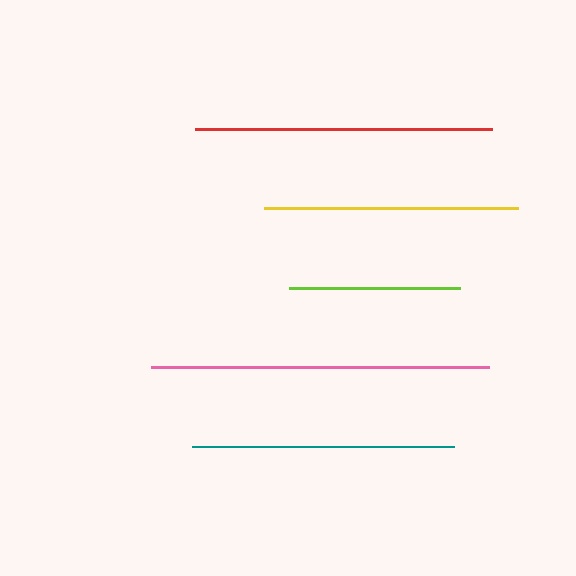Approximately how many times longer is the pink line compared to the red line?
The pink line is approximately 1.1 times the length of the red line.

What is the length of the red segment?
The red segment is approximately 297 pixels long.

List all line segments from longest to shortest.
From longest to shortest: pink, red, teal, yellow, lime.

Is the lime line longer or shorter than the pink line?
The pink line is longer than the lime line.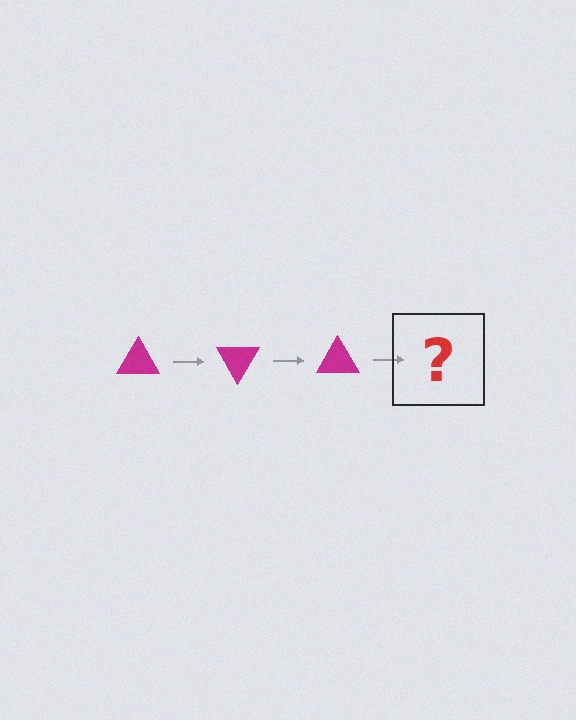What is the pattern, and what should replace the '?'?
The pattern is that the triangle rotates 60 degrees each step. The '?' should be a magenta triangle rotated 180 degrees.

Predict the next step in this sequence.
The next step is a magenta triangle rotated 180 degrees.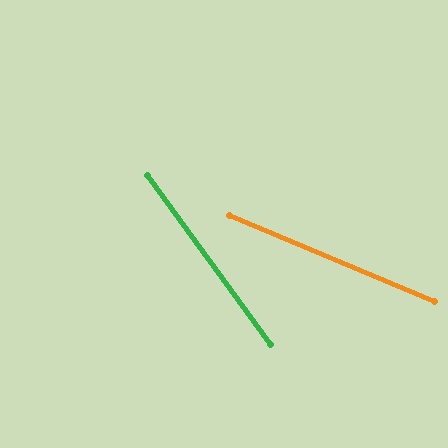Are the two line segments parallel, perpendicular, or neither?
Neither parallel nor perpendicular — they differ by about 31°.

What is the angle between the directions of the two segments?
Approximately 31 degrees.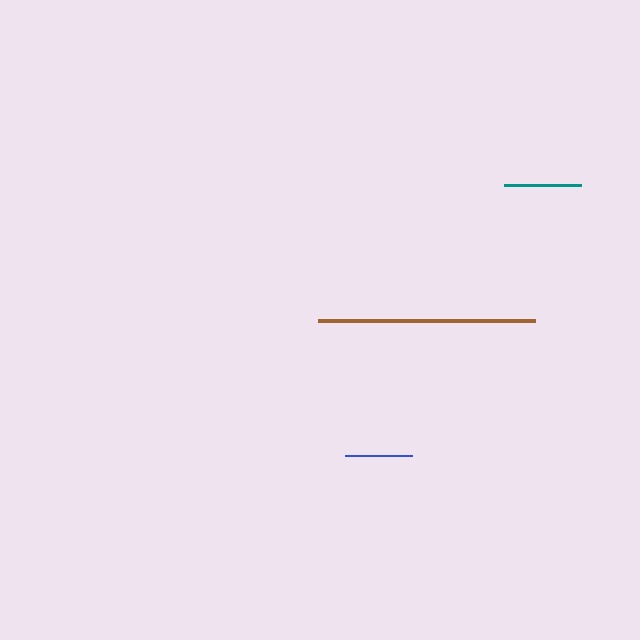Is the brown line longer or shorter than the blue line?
The brown line is longer than the blue line.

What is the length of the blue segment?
The blue segment is approximately 68 pixels long.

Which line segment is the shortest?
The blue line is the shortest at approximately 68 pixels.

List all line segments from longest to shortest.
From longest to shortest: brown, teal, blue.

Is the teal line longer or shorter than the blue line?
The teal line is longer than the blue line.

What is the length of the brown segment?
The brown segment is approximately 217 pixels long.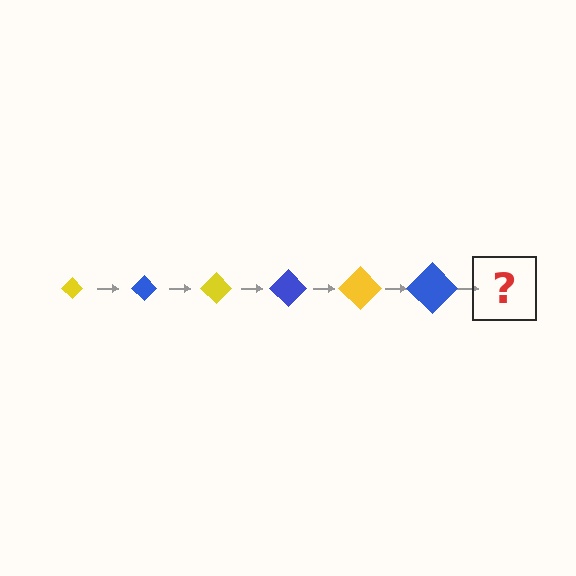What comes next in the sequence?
The next element should be a yellow diamond, larger than the previous one.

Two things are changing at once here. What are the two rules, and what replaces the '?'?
The two rules are that the diamond grows larger each step and the color cycles through yellow and blue. The '?' should be a yellow diamond, larger than the previous one.